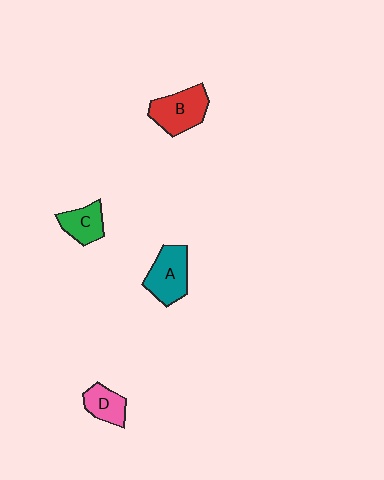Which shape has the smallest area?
Shape D (pink).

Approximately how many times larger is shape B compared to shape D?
Approximately 1.6 times.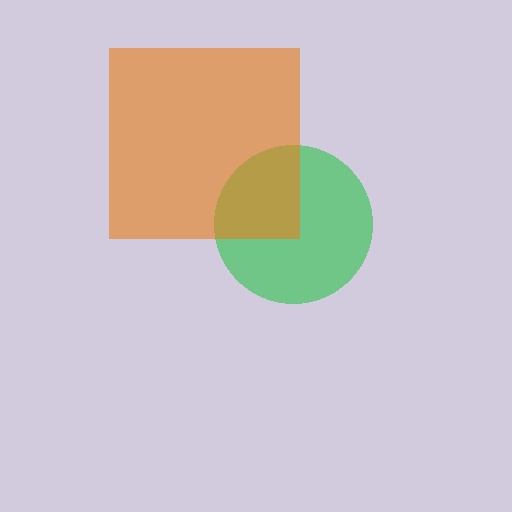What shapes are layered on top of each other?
The layered shapes are: a green circle, an orange square.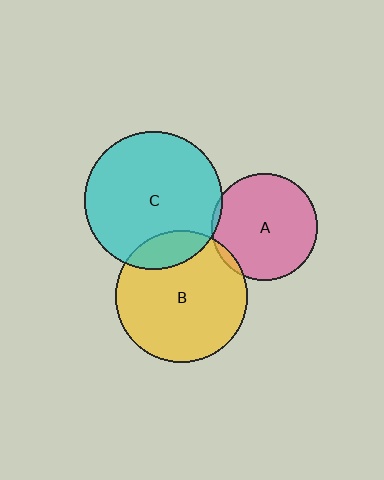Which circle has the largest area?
Circle C (cyan).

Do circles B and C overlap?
Yes.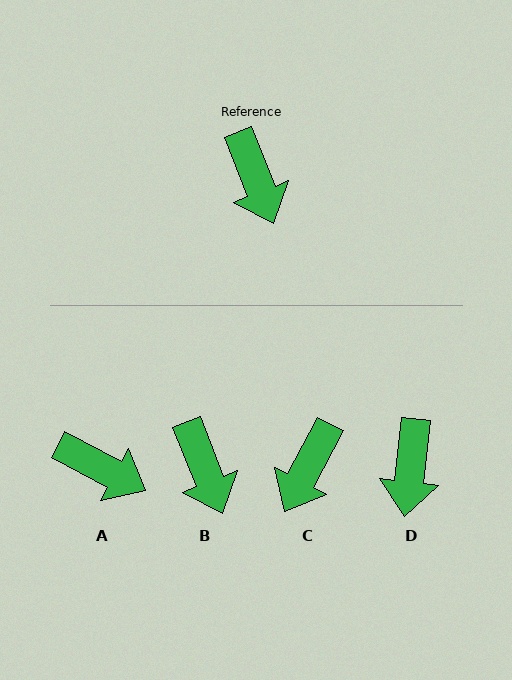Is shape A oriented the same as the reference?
No, it is off by about 41 degrees.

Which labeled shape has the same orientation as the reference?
B.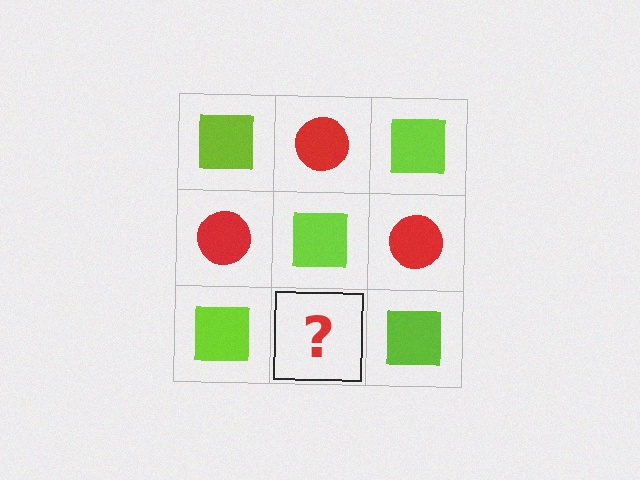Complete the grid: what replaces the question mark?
The question mark should be replaced with a red circle.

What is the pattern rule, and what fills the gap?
The rule is that it alternates lime square and red circle in a checkerboard pattern. The gap should be filled with a red circle.